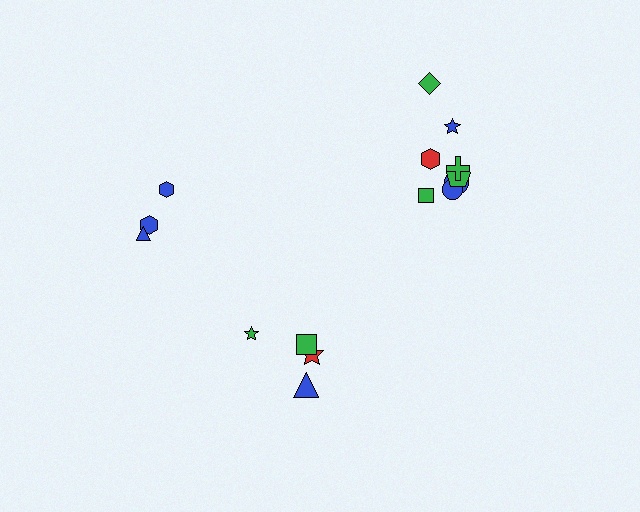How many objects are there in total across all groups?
There are 15 objects.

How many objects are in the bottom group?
There are 4 objects.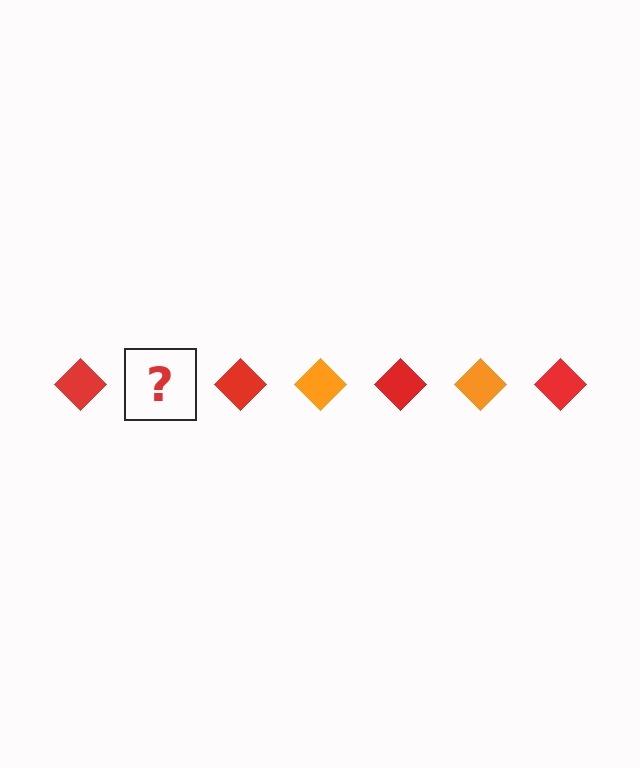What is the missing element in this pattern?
The missing element is an orange diamond.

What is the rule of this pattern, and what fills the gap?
The rule is that the pattern cycles through red, orange diamonds. The gap should be filled with an orange diamond.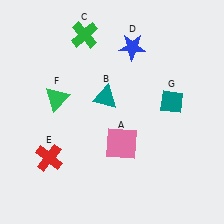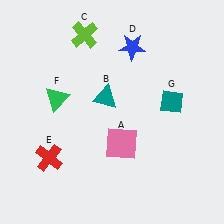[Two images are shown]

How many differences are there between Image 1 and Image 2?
There is 1 difference between the two images.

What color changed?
The cross (C) changed from green in Image 1 to lime in Image 2.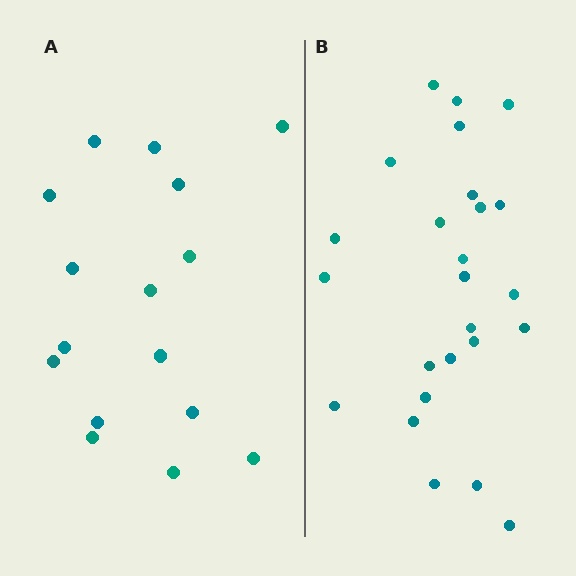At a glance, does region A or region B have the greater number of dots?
Region B (the right region) has more dots.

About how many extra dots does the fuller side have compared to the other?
Region B has roughly 8 or so more dots than region A.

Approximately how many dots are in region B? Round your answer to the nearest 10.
About 20 dots. (The exact count is 25, which rounds to 20.)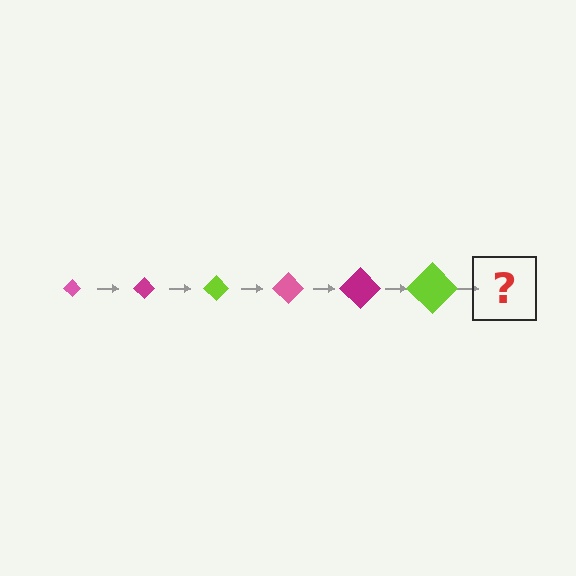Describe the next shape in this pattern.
It should be a pink diamond, larger than the previous one.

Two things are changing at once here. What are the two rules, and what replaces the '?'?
The two rules are that the diamond grows larger each step and the color cycles through pink, magenta, and lime. The '?' should be a pink diamond, larger than the previous one.